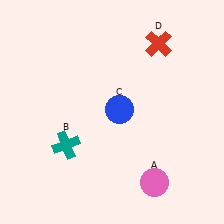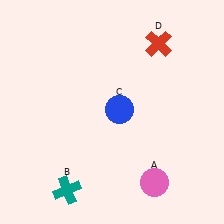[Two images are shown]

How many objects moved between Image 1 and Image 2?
1 object moved between the two images.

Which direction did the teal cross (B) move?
The teal cross (B) moved down.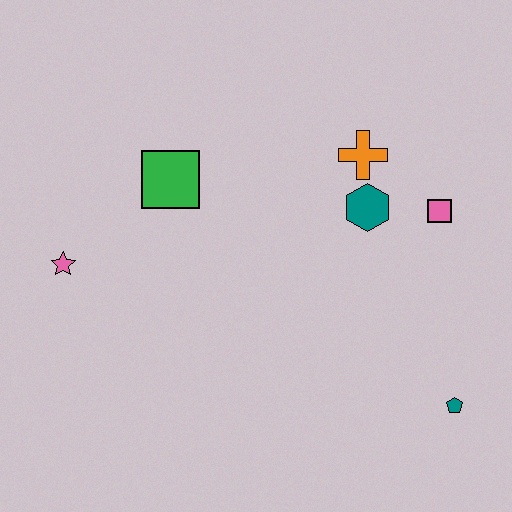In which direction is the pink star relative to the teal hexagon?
The pink star is to the left of the teal hexagon.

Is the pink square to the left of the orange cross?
No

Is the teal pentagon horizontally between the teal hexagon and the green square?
No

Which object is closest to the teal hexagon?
The orange cross is closest to the teal hexagon.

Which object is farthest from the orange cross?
The pink star is farthest from the orange cross.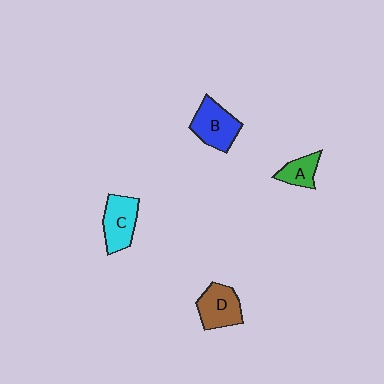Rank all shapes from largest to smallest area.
From largest to smallest: B (blue), C (cyan), D (brown), A (green).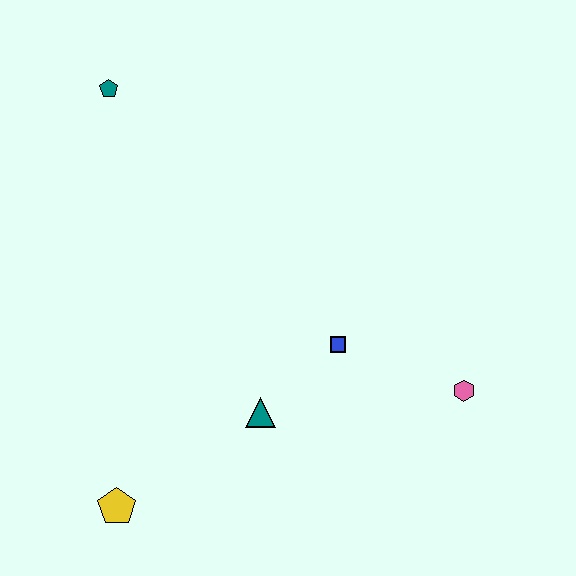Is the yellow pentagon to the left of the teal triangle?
Yes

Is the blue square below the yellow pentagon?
No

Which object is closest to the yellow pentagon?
The teal triangle is closest to the yellow pentagon.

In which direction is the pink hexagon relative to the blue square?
The pink hexagon is to the right of the blue square.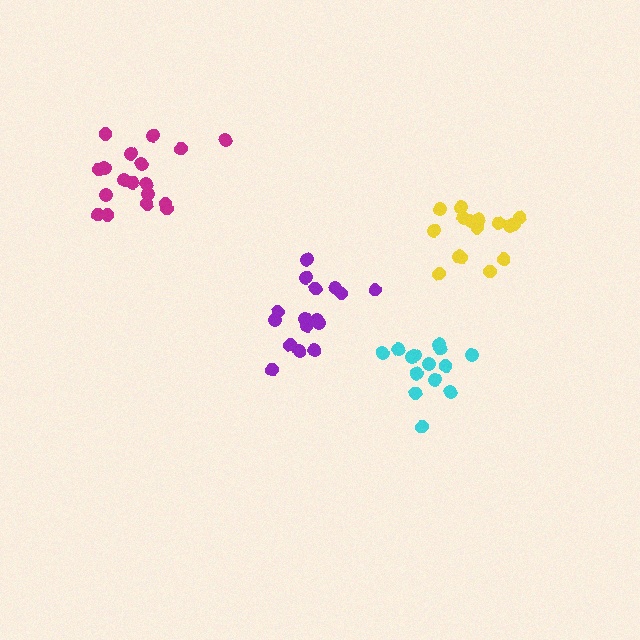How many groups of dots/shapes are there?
There are 4 groups.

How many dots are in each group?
Group 1: 16 dots, Group 2: 16 dots, Group 3: 18 dots, Group 4: 14 dots (64 total).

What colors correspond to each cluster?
The clusters are colored: purple, yellow, magenta, cyan.